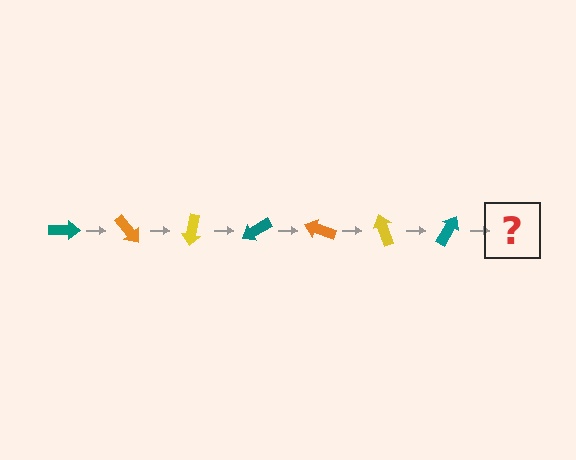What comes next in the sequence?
The next element should be an orange arrow, rotated 350 degrees from the start.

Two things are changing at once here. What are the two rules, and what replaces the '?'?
The two rules are that it rotates 50 degrees each step and the color cycles through teal, orange, and yellow. The '?' should be an orange arrow, rotated 350 degrees from the start.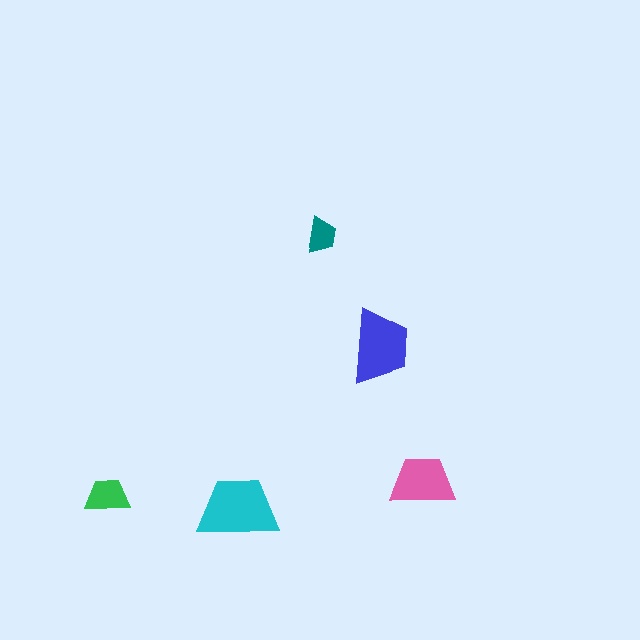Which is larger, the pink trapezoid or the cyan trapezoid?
The cyan one.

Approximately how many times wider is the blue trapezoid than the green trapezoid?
About 1.5 times wider.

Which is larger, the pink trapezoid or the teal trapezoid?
The pink one.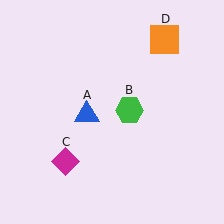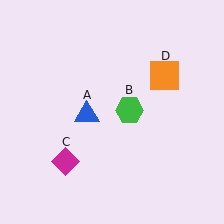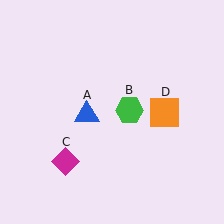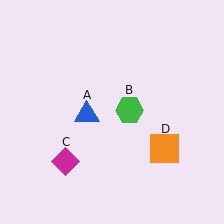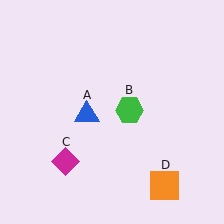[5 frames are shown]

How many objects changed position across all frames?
1 object changed position: orange square (object D).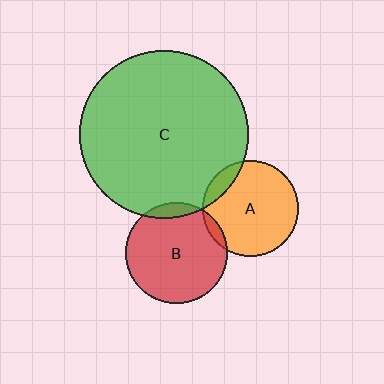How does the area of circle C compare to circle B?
Approximately 2.8 times.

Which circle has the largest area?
Circle C (green).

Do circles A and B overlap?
Yes.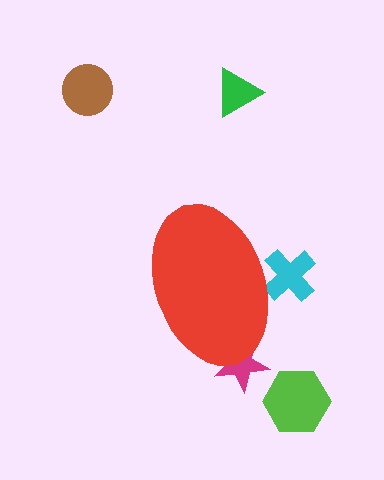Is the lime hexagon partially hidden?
No, the lime hexagon is fully visible.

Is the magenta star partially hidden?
Yes, the magenta star is partially hidden behind the red ellipse.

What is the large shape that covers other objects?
A red ellipse.